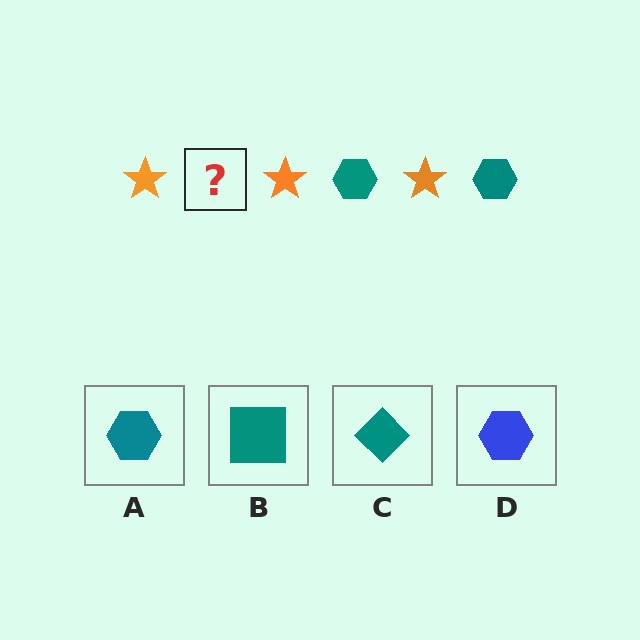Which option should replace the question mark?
Option A.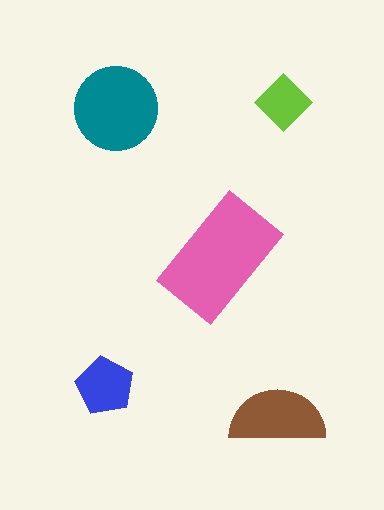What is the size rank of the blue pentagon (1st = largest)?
4th.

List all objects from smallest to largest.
The lime diamond, the blue pentagon, the brown semicircle, the teal circle, the pink rectangle.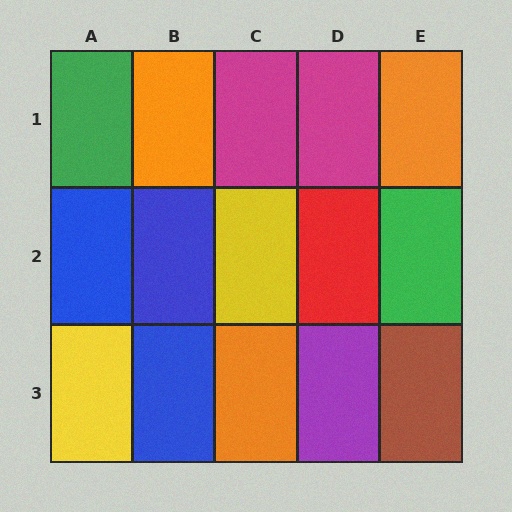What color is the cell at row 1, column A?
Green.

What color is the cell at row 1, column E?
Orange.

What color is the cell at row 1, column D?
Magenta.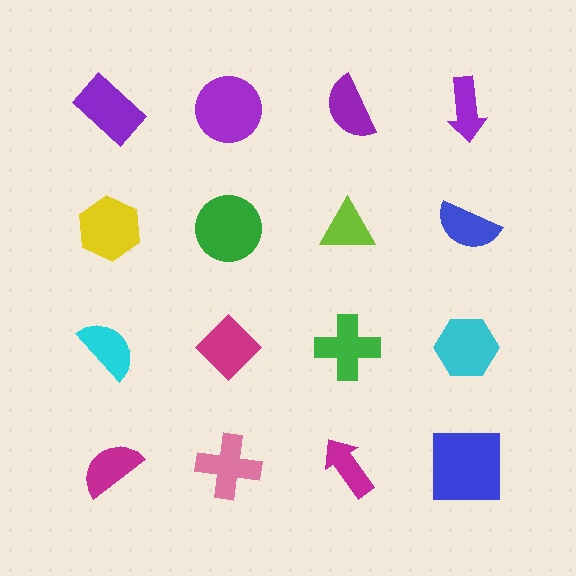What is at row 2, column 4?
A blue semicircle.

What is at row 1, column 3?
A purple semicircle.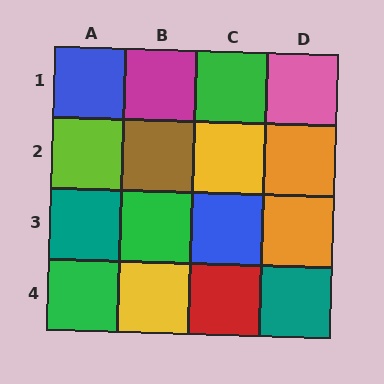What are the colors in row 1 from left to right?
Blue, magenta, green, pink.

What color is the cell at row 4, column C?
Red.